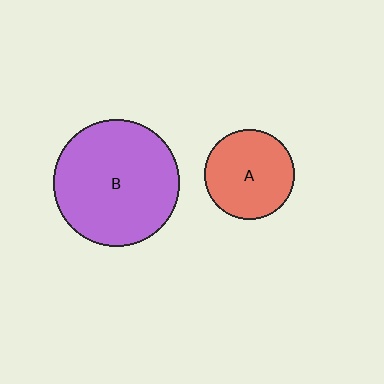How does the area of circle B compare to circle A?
Approximately 2.0 times.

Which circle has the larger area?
Circle B (purple).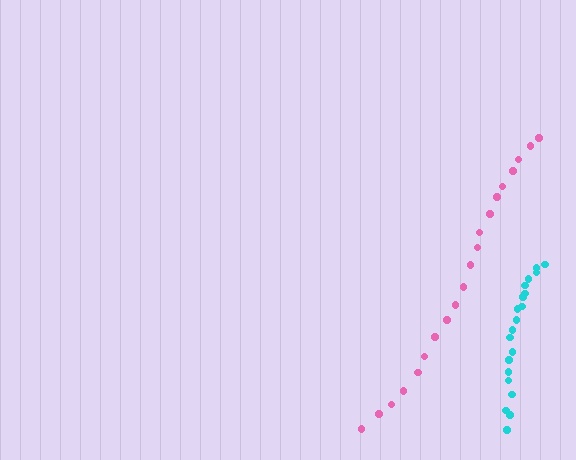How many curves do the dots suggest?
There are 2 distinct paths.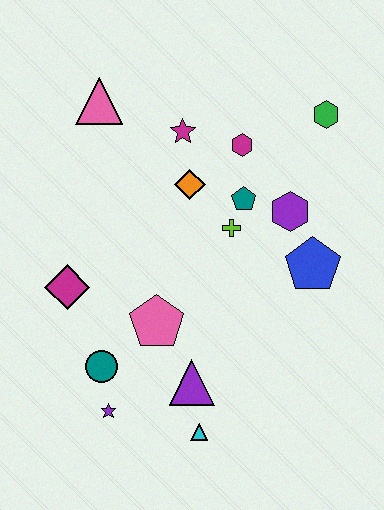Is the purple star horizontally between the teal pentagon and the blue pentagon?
No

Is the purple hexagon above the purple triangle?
Yes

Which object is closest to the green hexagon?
The magenta hexagon is closest to the green hexagon.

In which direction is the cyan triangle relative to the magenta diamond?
The cyan triangle is below the magenta diamond.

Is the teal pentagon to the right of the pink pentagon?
Yes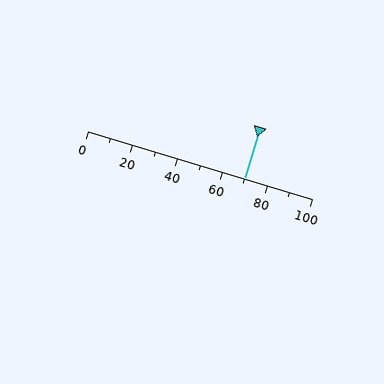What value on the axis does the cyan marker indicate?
The marker indicates approximately 70.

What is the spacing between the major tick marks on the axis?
The major ticks are spaced 20 apart.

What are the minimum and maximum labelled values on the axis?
The axis runs from 0 to 100.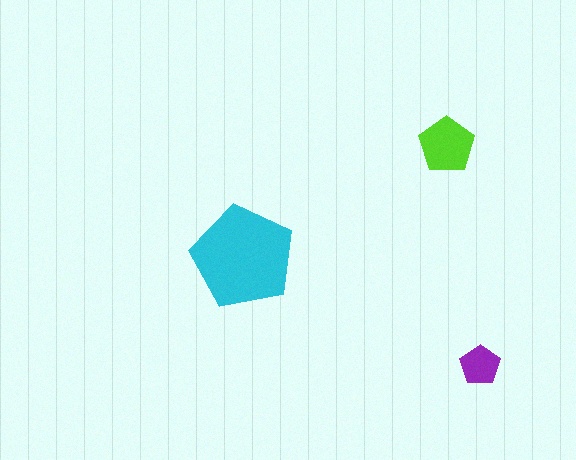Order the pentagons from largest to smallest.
the cyan one, the lime one, the purple one.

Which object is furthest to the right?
The purple pentagon is rightmost.